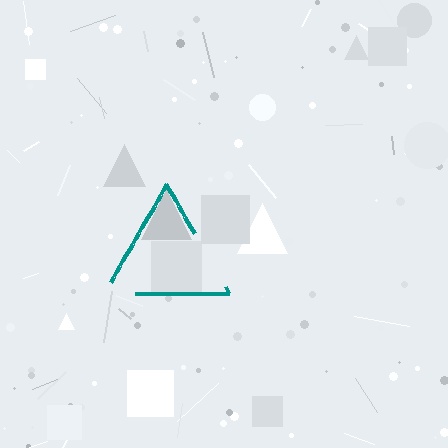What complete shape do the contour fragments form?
The contour fragments form a triangle.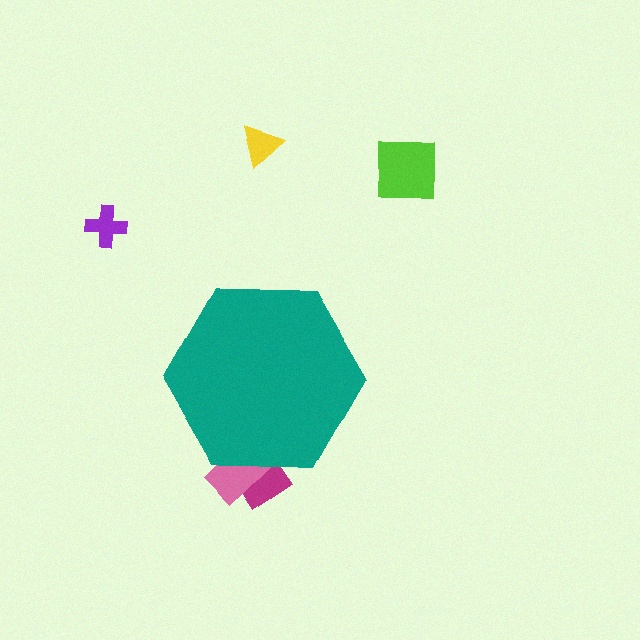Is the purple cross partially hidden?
No, the purple cross is fully visible.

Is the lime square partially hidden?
No, the lime square is fully visible.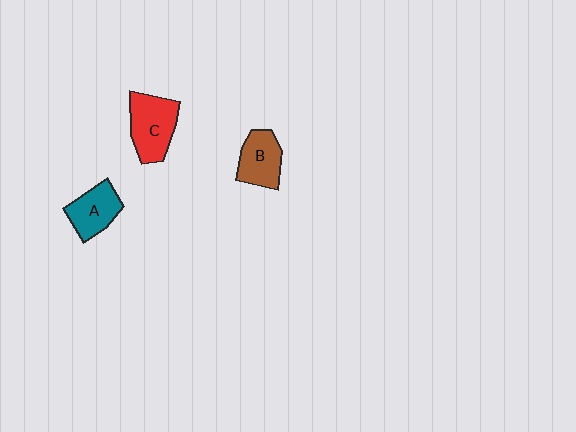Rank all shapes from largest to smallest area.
From largest to smallest: C (red), B (brown), A (teal).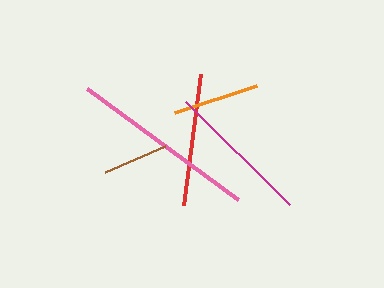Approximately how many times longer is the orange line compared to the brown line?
The orange line is approximately 1.3 times the length of the brown line.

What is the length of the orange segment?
The orange segment is approximately 86 pixels long.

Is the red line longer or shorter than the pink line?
The pink line is longer than the red line.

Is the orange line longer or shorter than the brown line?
The orange line is longer than the brown line.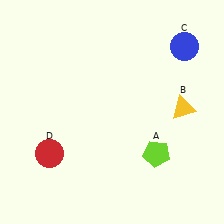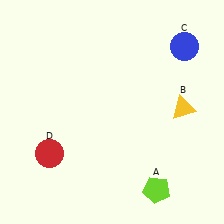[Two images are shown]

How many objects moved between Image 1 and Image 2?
1 object moved between the two images.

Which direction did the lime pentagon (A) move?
The lime pentagon (A) moved down.